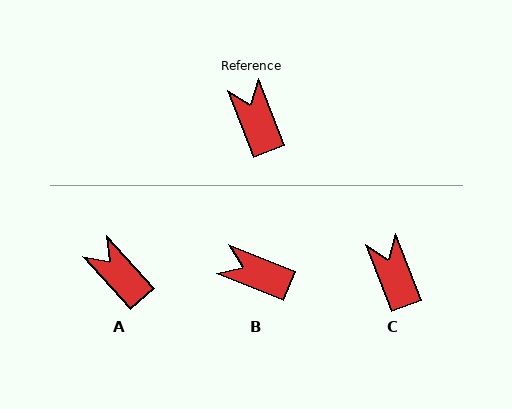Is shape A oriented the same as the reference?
No, it is off by about 21 degrees.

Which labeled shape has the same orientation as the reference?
C.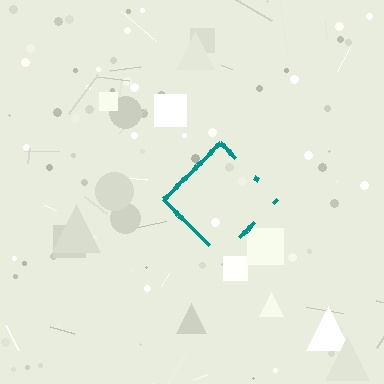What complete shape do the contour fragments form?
The contour fragments form a diamond.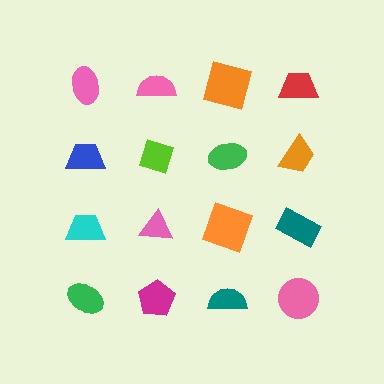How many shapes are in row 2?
4 shapes.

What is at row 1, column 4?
A red trapezoid.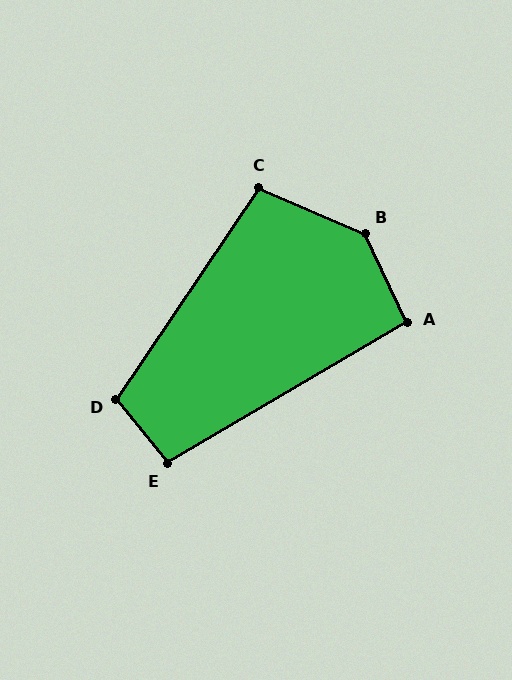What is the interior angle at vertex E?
Approximately 98 degrees (obtuse).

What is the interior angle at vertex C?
Approximately 101 degrees (obtuse).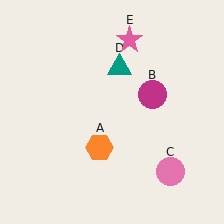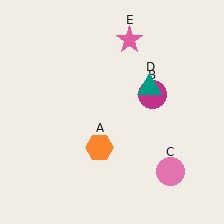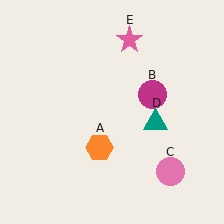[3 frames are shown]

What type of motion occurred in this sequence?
The teal triangle (object D) rotated clockwise around the center of the scene.